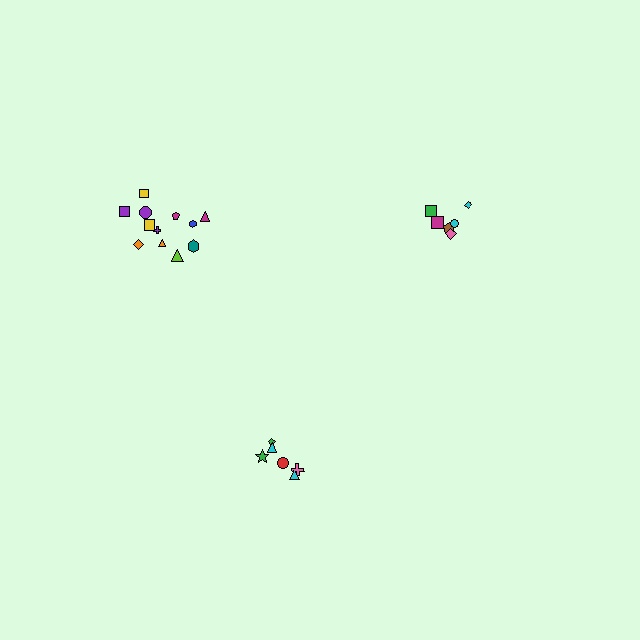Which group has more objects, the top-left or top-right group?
The top-left group.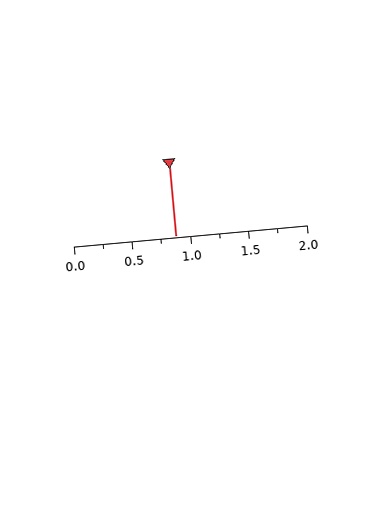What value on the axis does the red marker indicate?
The marker indicates approximately 0.88.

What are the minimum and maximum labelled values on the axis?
The axis runs from 0.0 to 2.0.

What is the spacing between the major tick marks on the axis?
The major ticks are spaced 0.5 apart.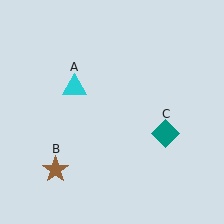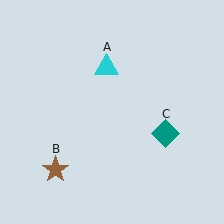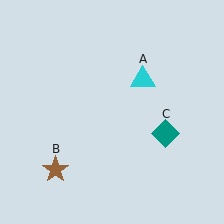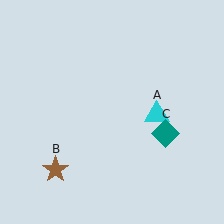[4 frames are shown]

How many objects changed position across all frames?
1 object changed position: cyan triangle (object A).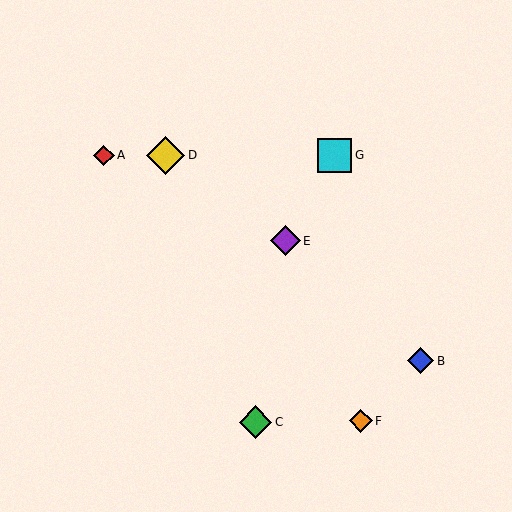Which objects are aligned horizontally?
Objects A, D, G are aligned horizontally.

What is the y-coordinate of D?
Object D is at y≈155.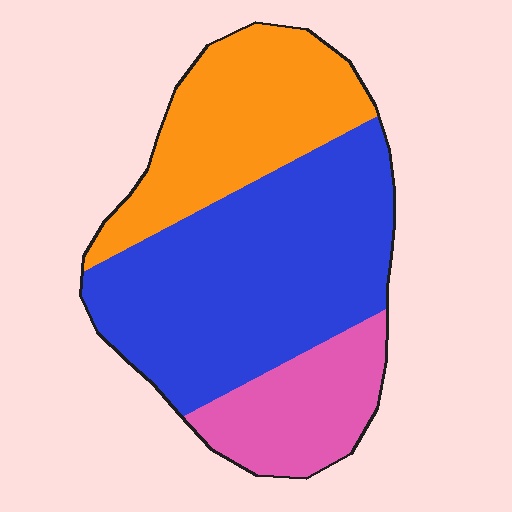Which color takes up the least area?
Pink, at roughly 20%.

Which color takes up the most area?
Blue, at roughly 50%.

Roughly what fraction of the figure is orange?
Orange takes up about one third (1/3) of the figure.